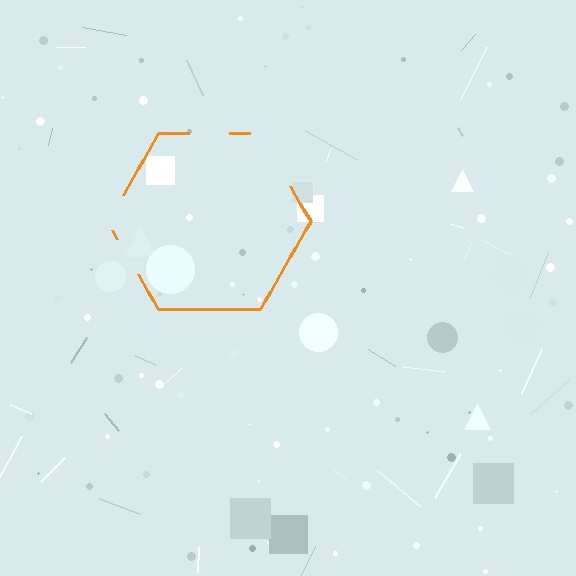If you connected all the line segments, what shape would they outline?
They would outline a hexagon.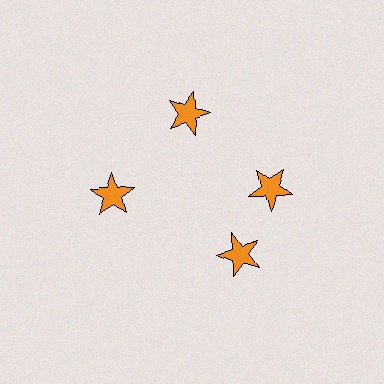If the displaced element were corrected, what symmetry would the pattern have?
It would have 4-fold rotational symmetry — the pattern would map onto itself every 90 degrees.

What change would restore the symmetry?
The symmetry would be restored by rotating it back into even spacing with its neighbors so that all 4 stars sit at equal angles and equal distance from the center.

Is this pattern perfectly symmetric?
No. The 4 orange stars are arranged in a ring, but one element near the 6 o'clock position is rotated out of alignment along the ring, breaking the 4-fold rotational symmetry.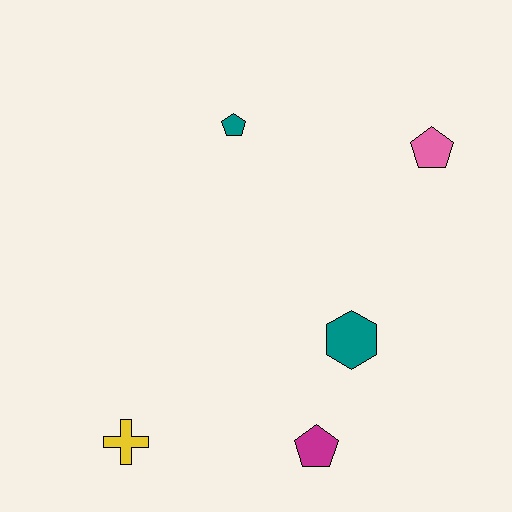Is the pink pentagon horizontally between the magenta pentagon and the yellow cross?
No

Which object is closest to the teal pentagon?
The pink pentagon is closest to the teal pentagon.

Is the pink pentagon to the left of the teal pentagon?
No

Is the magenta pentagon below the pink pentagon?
Yes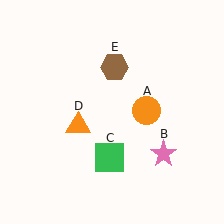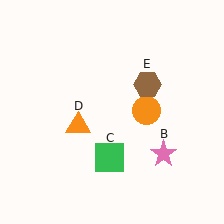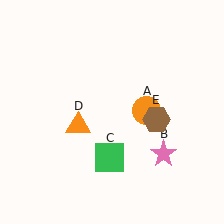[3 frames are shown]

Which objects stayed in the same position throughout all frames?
Orange circle (object A) and pink star (object B) and green square (object C) and orange triangle (object D) remained stationary.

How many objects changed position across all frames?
1 object changed position: brown hexagon (object E).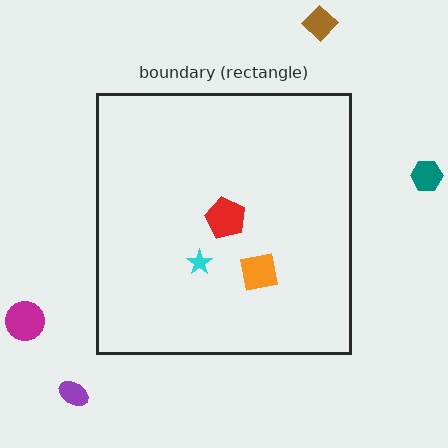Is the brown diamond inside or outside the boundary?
Outside.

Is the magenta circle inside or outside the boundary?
Outside.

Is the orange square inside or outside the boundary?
Inside.